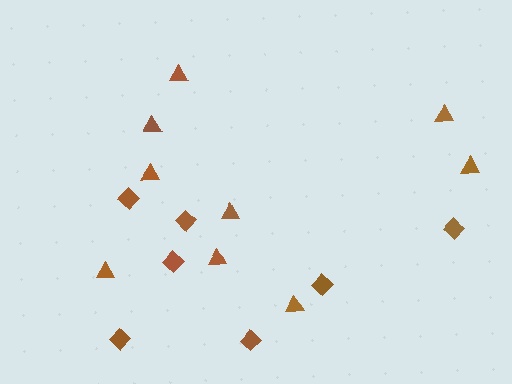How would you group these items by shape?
There are 2 groups: one group of diamonds (7) and one group of triangles (9).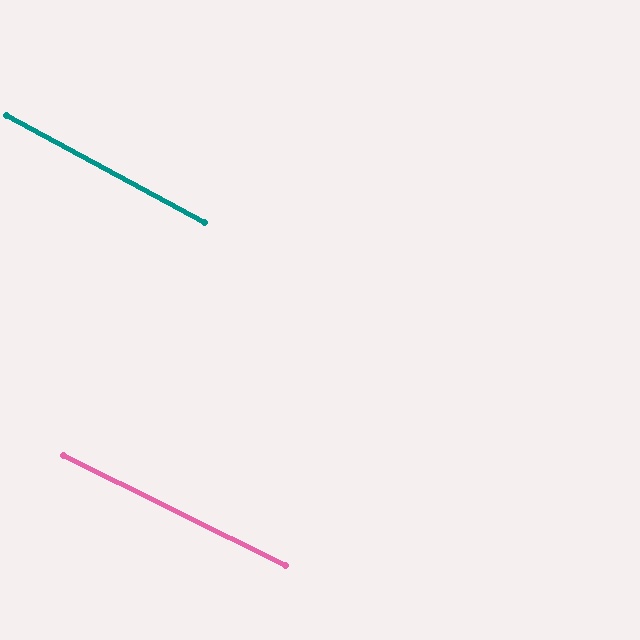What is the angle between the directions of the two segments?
Approximately 2 degrees.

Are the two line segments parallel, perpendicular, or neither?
Parallel — their directions differ by only 1.8°.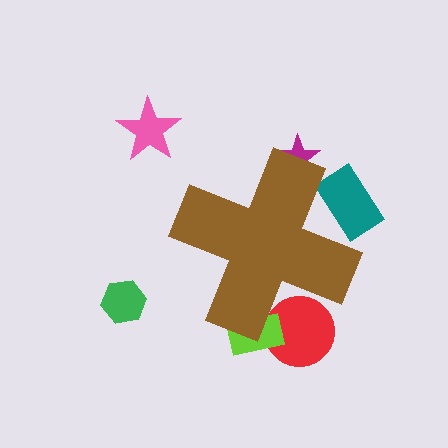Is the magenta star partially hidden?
Yes, the magenta star is partially hidden behind the brown cross.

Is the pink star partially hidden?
No, the pink star is fully visible.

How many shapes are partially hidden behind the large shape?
4 shapes are partially hidden.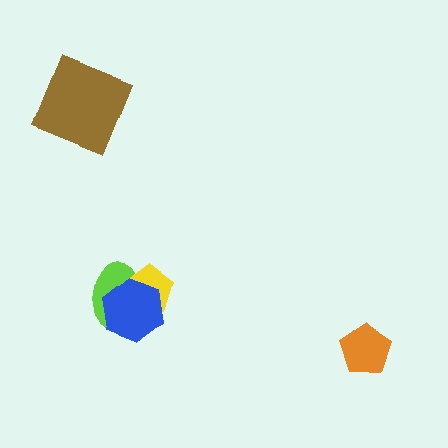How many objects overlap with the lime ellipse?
2 objects overlap with the lime ellipse.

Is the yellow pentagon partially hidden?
Yes, it is partially covered by another shape.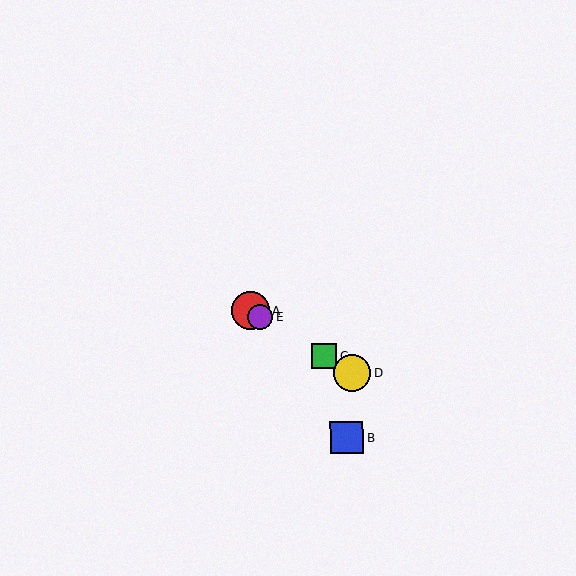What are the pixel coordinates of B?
Object B is at (347, 437).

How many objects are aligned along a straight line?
4 objects (A, C, D, E) are aligned along a straight line.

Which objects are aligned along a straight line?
Objects A, C, D, E are aligned along a straight line.